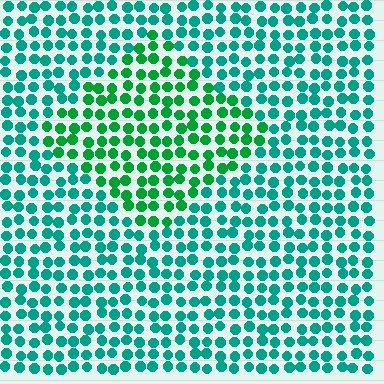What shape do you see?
I see a diamond.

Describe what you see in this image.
The image is filled with small teal elements in a uniform arrangement. A diamond-shaped region is visible where the elements are tinted to a slightly different hue, forming a subtle color boundary.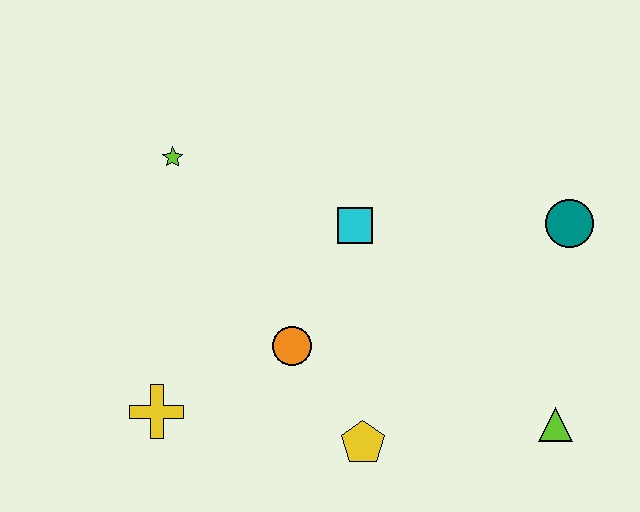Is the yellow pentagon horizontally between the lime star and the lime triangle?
Yes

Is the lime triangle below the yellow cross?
Yes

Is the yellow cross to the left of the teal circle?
Yes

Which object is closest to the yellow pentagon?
The orange circle is closest to the yellow pentagon.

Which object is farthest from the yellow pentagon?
The lime star is farthest from the yellow pentagon.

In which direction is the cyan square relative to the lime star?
The cyan square is to the right of the lime star.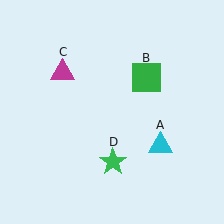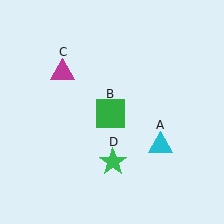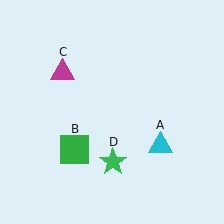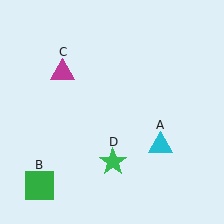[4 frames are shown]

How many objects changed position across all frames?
1 object changed position: green square (object B).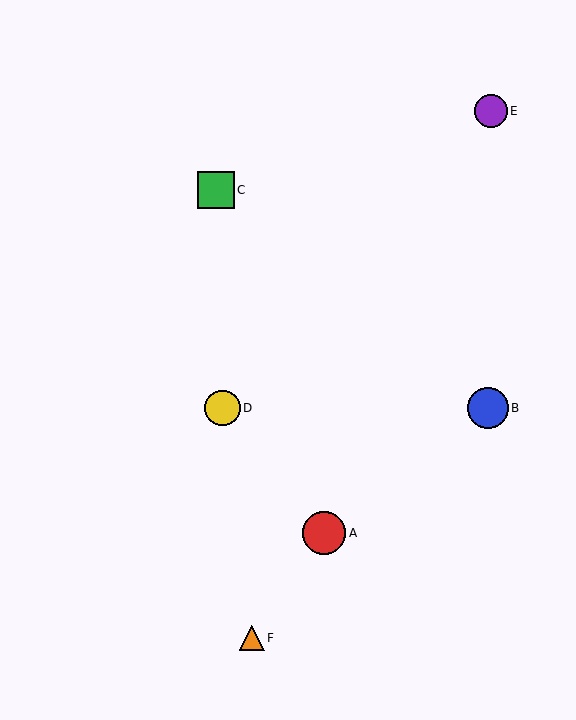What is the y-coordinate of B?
Object B is at y≈408.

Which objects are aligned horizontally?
Objects B, D are aligned horizontally.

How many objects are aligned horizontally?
2 objects (B, D) are aligned horizontally.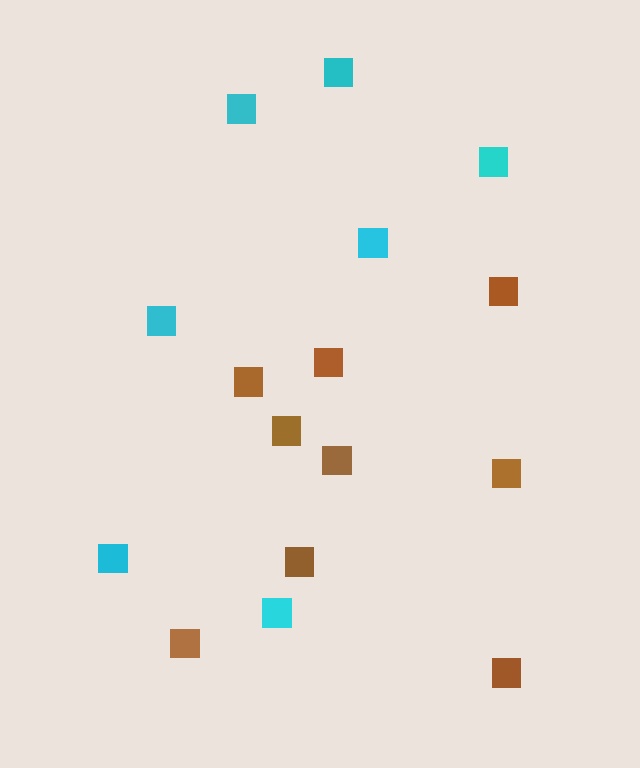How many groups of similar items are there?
There are 2 groups: one group of cyan squares (7) and one group of brown squares (9).